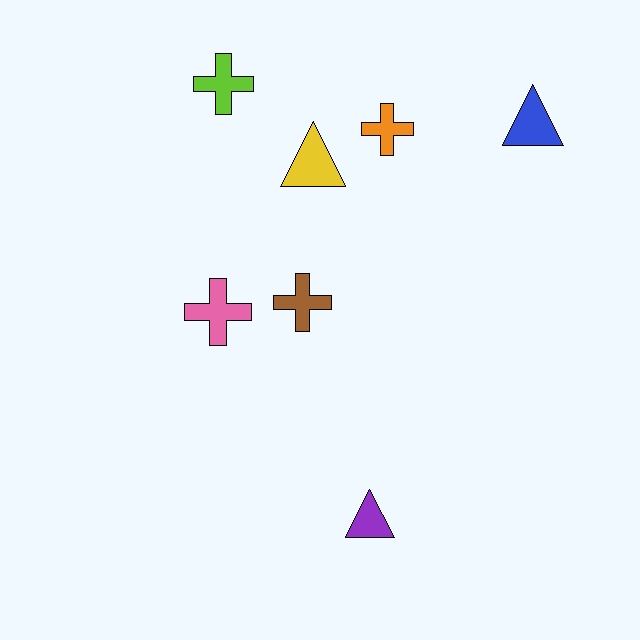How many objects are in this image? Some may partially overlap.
There are 7 objects.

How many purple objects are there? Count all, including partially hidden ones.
There is 1 purple object.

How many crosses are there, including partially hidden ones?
There are 4 crosses.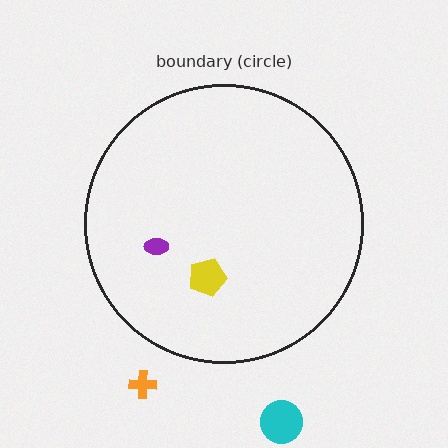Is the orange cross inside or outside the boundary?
Outside.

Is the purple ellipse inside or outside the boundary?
Inside.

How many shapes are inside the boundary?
2 inside, 2 outside.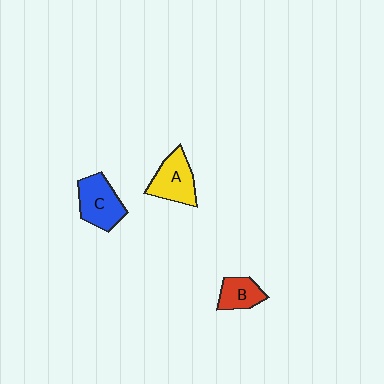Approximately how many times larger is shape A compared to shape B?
Approximately 1.5 times.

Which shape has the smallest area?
Shape B (red).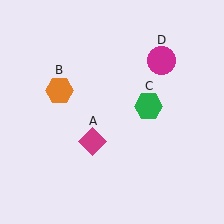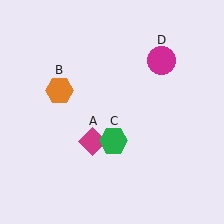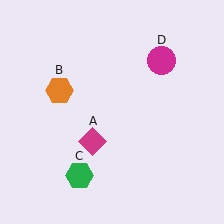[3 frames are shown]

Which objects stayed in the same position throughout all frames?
Magenta diamond (object A) and orange hexagon (object B) and magenta circle (object D) remained stationary.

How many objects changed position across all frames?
1 object changed position: green hexagon (object C).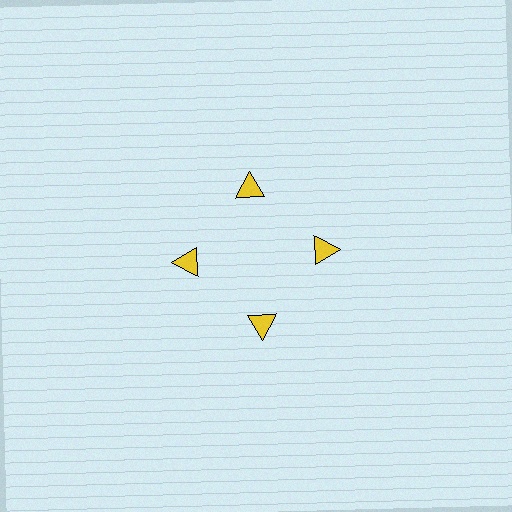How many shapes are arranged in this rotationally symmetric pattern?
There are 4 shapes, arranged in 4 groups of 1.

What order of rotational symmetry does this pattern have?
This pattern has 4-fold rotational symmetry.